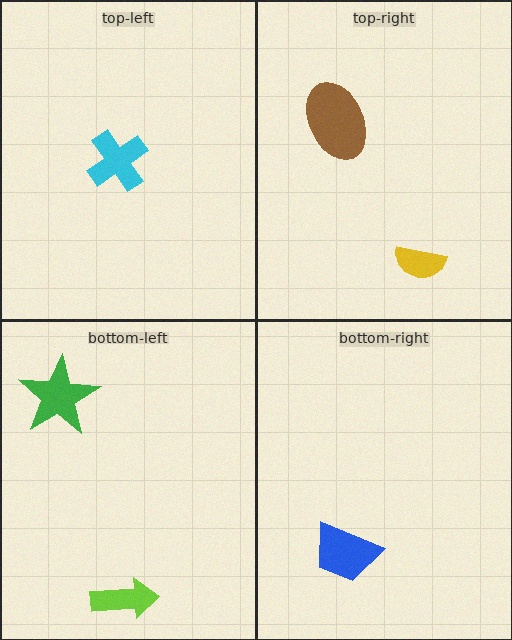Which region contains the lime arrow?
The bottom-left region.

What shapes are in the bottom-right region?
The blue trapezoid.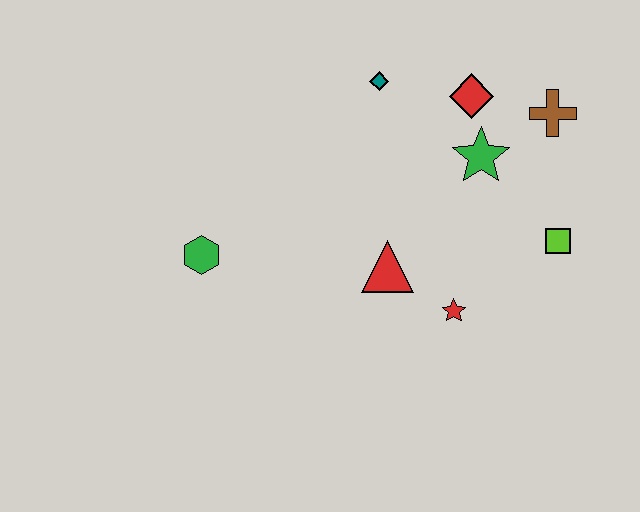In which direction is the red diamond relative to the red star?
The red diamond is above the red star.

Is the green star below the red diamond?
Yes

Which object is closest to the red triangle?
The red star is closest to the red triangle.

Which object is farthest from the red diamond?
The green hexagon is farthest from the red diamond.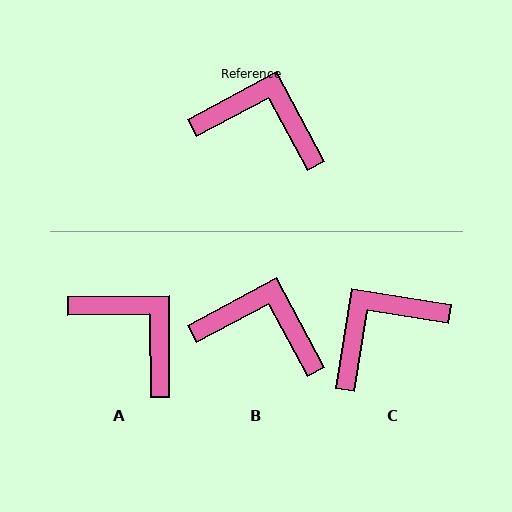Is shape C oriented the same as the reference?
No, it is off by about 53 degrees.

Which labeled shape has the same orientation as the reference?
B.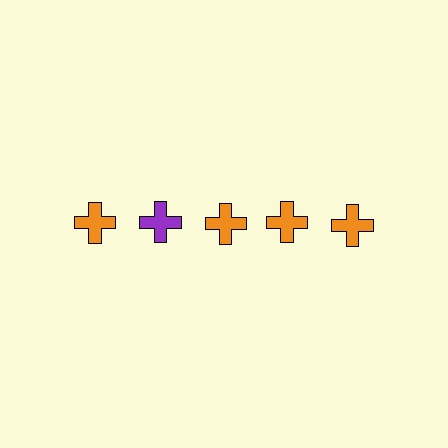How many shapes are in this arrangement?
There are 5 shapes arranged in a grid pattern.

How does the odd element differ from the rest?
It has a different color: purple instead of orange.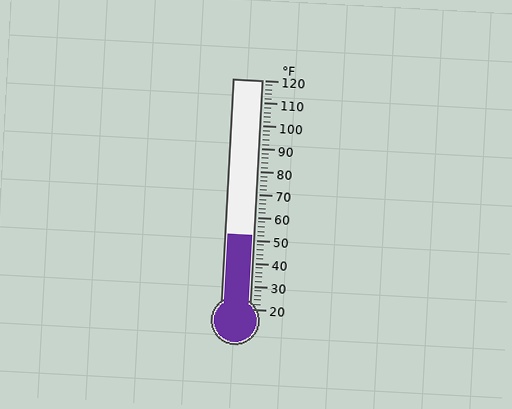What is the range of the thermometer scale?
The thermometer scale ranges from 20°F to 120°F.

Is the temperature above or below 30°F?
The temperature is above 30°F.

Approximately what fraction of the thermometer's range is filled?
The thermometer is filled to approximately 30% of its range.